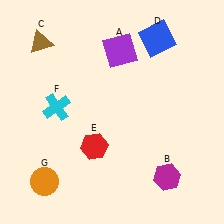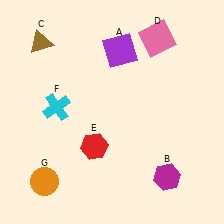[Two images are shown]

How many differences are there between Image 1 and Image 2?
There is 1 difference between the two images.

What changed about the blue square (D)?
In Image 1, D is blue. In Image 2, it changed to pink.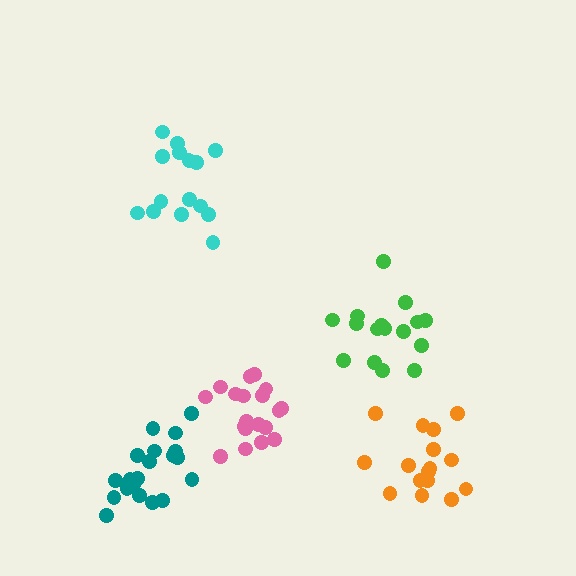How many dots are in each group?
Group 1: 16 dots, Group 2: 19 dots, Group 3: 16 dots, Group 4: 15 dots, Group 5: 20 dots (86 total).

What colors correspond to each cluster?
The clusters are colored: orange, pink, green, cyan, teal.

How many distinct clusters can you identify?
There are 5 distinct clusters.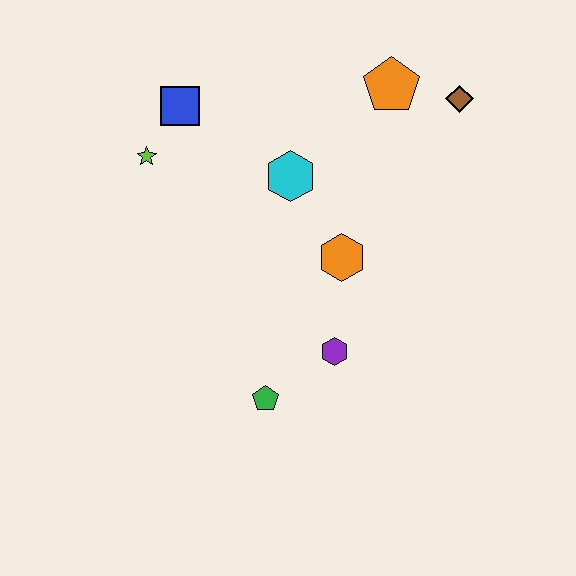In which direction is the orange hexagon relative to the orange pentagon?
The orange hexagon is below the orange pentagon.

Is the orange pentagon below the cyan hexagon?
No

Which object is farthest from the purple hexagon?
The blue square is farthest from the purple hexagon.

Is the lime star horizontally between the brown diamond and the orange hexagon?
No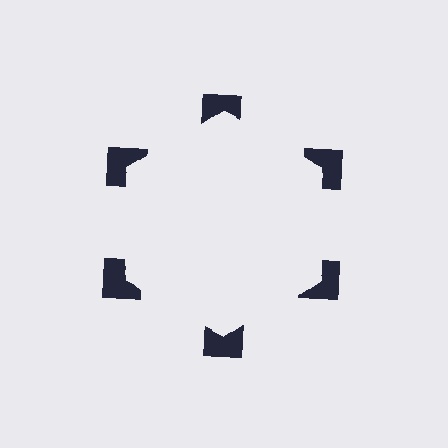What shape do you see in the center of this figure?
An illusory hexagon — its edges are inferred from the aligned wedge cuts in the notched squares, not physically drawn.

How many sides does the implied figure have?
6 sides.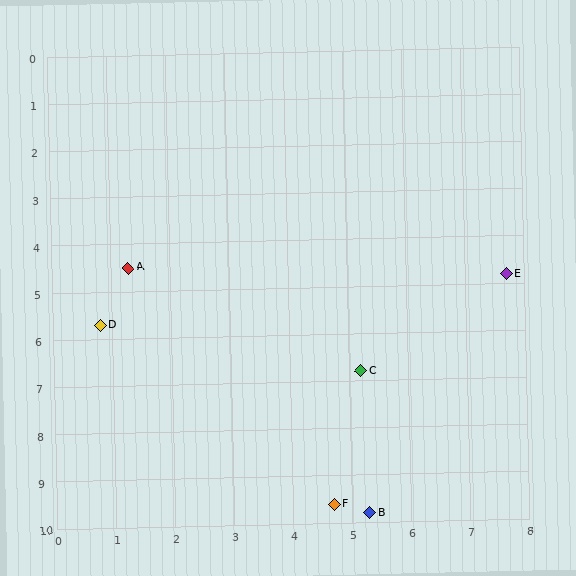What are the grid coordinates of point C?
Point C is at approximately (5.2, 6.8).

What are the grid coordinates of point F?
Point F is at approximately (4.7, 9.6).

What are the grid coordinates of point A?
Point A is at approximately (1.3, 4.5).